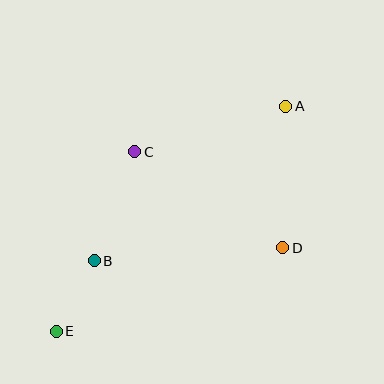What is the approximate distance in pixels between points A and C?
The distance between A and C is approximately 158 pixels.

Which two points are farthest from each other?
Points A and E are farthest from each other.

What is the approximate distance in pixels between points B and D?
The distance between B and D is approximately 189 pixels.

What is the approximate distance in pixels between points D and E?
The distance between D and E is approximately 241 pixels.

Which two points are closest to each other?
Points B and E are closest to each other.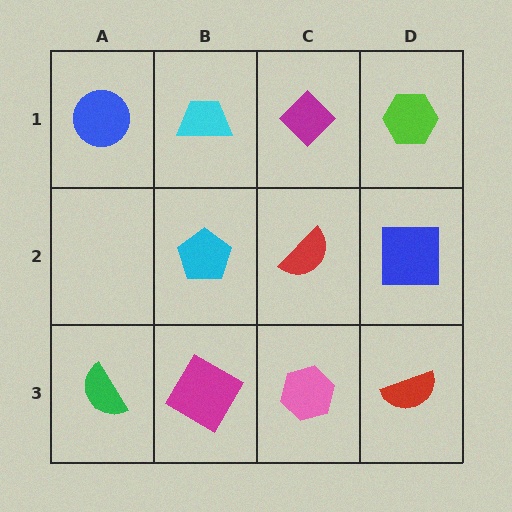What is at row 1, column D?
A lime hexagon.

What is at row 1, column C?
A magenta diamond.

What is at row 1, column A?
A blue circle.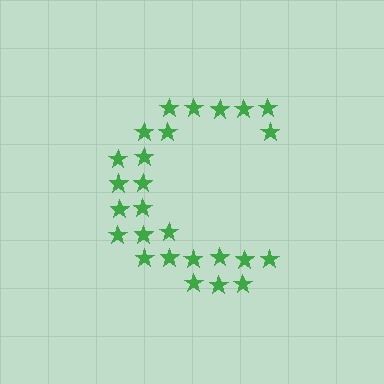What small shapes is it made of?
It is made of small stars.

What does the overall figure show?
The overall figure shows the letter C.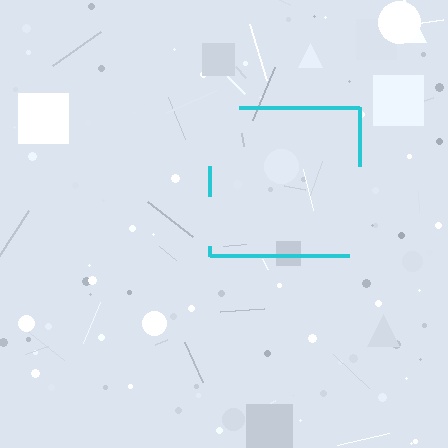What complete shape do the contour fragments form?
The contour fragments form a square.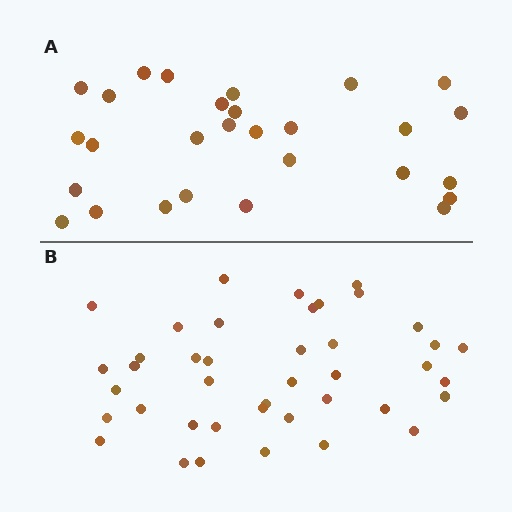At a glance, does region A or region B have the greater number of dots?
Region B (the bottom region) has more dots.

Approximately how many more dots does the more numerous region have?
Region B has approximately 15 more dots than region A.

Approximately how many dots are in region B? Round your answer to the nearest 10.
About 40 dots. (The exact count is 41, which rounds to 40.)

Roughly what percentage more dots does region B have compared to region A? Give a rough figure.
About 45% more.